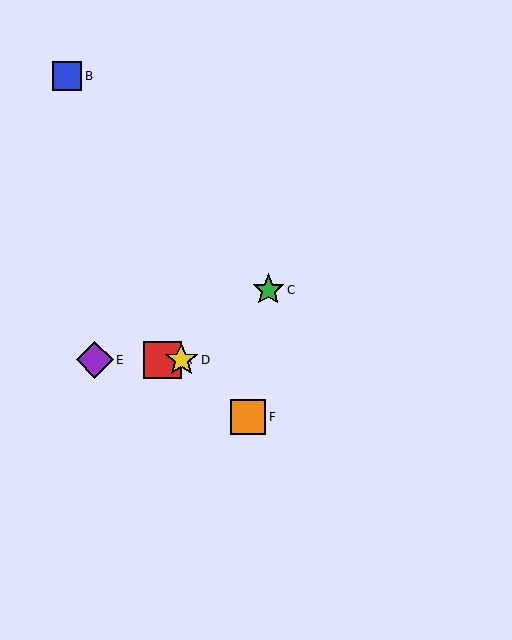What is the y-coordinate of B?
Object B is at y≈76.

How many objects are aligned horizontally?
3 objects (A, D, E) are aligned horizontally.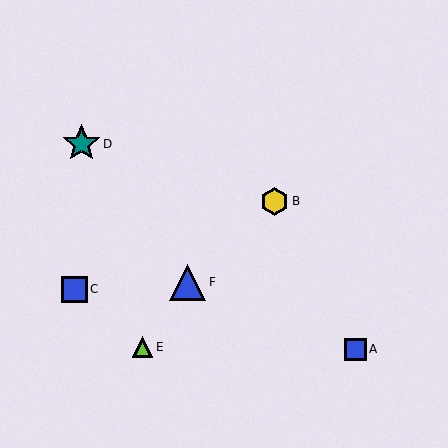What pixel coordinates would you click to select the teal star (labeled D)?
Click at (82, 144) to select the teal star D.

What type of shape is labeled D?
Shape D is a teal star.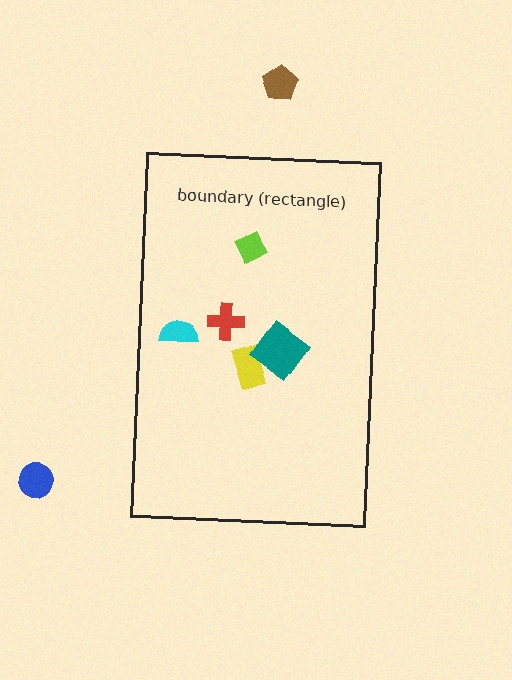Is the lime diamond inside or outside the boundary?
Inside.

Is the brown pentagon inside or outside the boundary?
Outside.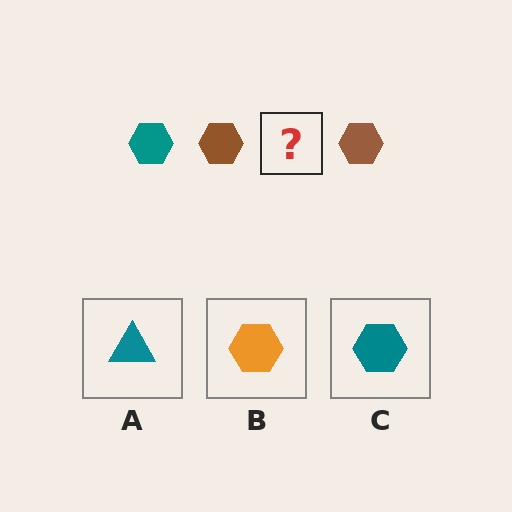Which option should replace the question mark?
Option C.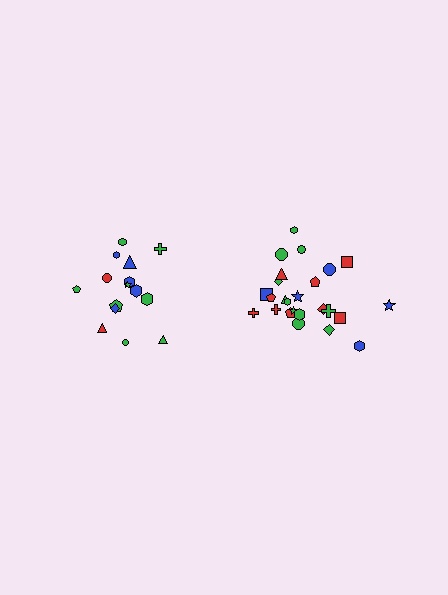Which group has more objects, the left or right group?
The right group.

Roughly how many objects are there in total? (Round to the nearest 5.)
Roughly 40 objects in total.